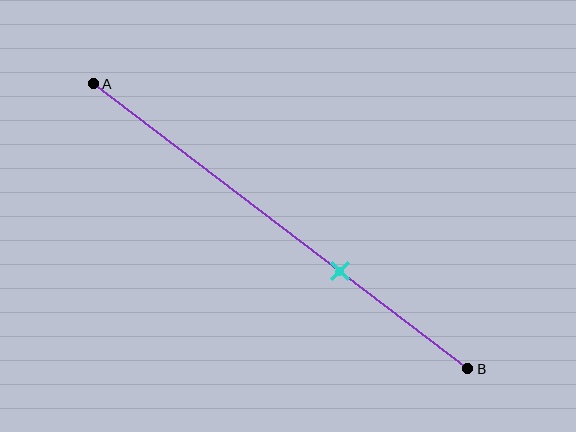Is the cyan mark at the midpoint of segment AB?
No, the mark is at about 65% from A, not at the 50% midpoint.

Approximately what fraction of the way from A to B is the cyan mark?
The cyan mark is approximately 65% of the way from A to B.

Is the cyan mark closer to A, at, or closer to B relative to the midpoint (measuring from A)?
The cyan mark is closer to point B than the midpoint of segment AB.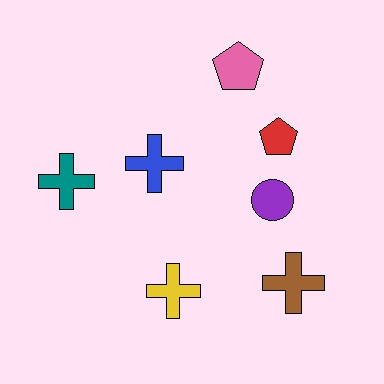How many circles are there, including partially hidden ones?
There is 1 circle.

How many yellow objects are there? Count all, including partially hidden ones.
There is 1 yellow object.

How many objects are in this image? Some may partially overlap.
There are 7 objects.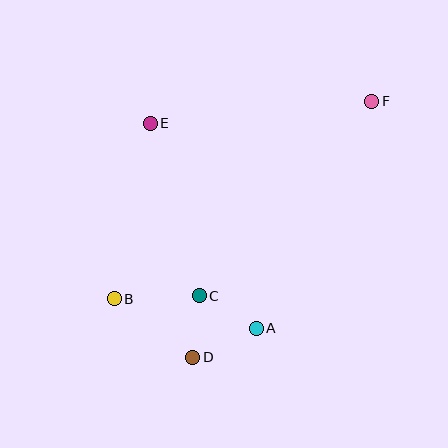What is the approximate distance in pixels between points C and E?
The distance between C and E is approximately 180 pixels.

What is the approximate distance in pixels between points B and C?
The distance between B and C is approximately 85 pixels.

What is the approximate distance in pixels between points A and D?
The distance between A and D is approximately 70 pixels.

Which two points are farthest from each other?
Points B and F are farthest from each other.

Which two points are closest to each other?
Points C and D are closest to each other.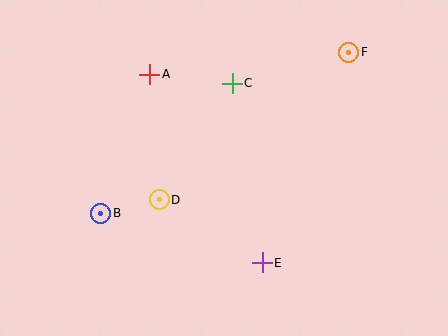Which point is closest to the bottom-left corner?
Point B is closest to the bottom-left corner.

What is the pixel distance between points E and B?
The distance between E and B is 169 pixels.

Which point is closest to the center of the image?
Point D at (159, 200) is closest to the center.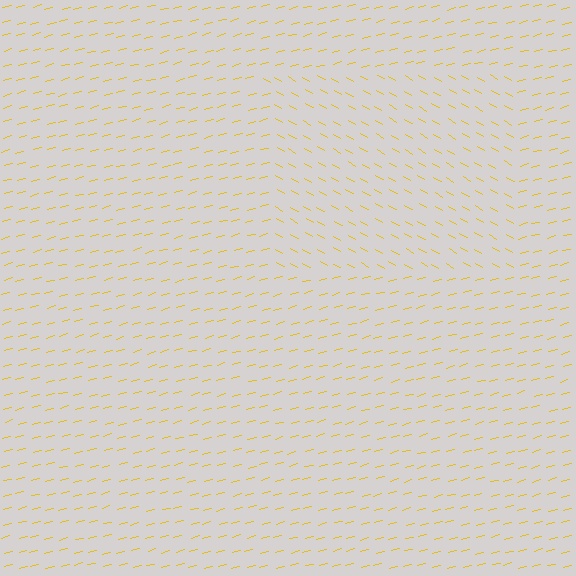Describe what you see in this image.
The image is filled with small yellow line segments. A rectangle region in the image has lines oriented differently from the surrounding lines, creating a visible texture boundary.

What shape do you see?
I see a rectangle.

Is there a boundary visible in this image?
Yes, there is a texture boundary formed by a change in line orientation.